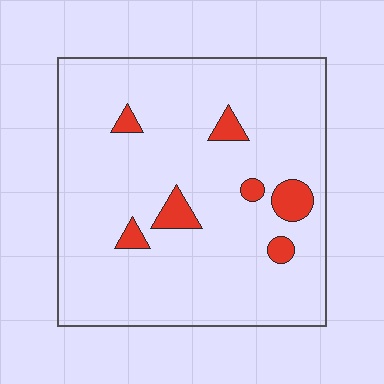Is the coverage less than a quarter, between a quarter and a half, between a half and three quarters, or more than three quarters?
Less than a quarter.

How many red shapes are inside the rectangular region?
7.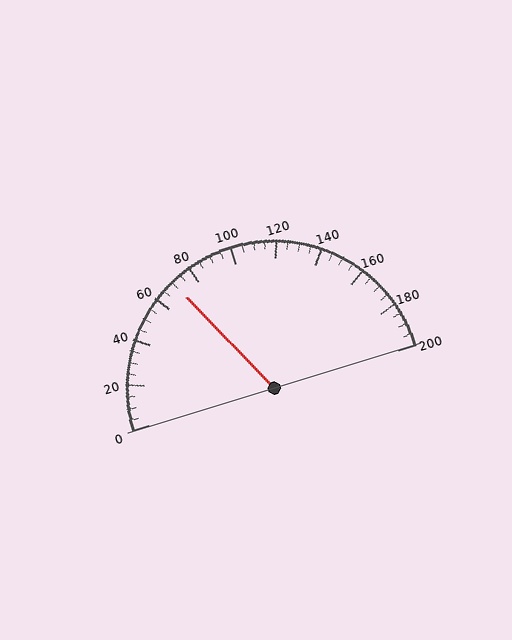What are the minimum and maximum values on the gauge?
The gauge ranges from 0 to 200.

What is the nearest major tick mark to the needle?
The nearest major tick mark is 80.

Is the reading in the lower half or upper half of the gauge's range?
The reading is in the lower half of the range (0 to 200).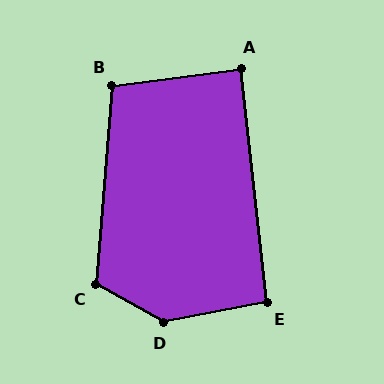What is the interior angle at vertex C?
Approximately 115 degrees (obtuse).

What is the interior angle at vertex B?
Approximately 102 degrees (obtuse).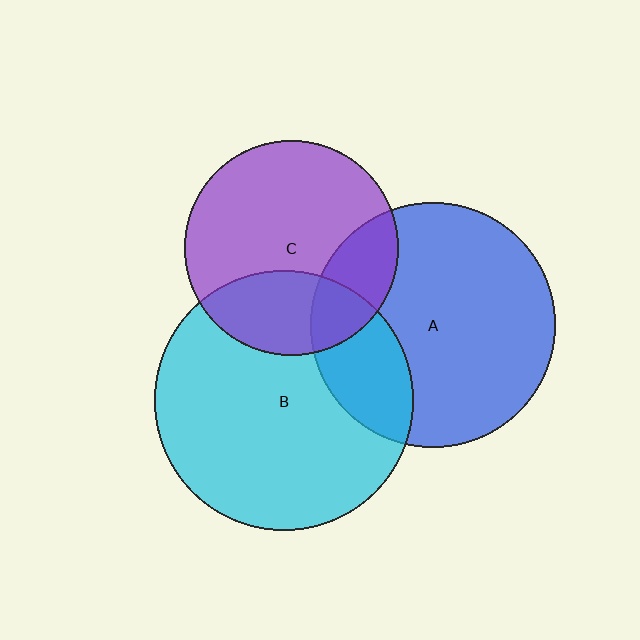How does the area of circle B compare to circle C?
Approximately 1.5 times.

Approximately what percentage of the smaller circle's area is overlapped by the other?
Approximately 30%.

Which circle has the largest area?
Circle B (cyan).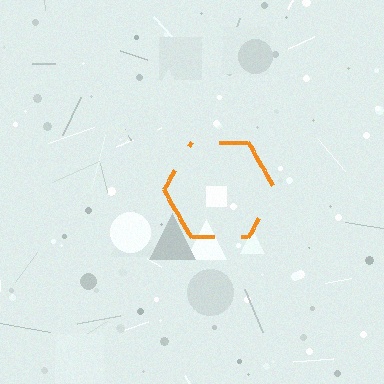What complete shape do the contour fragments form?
The contour fragments form a hexagon.